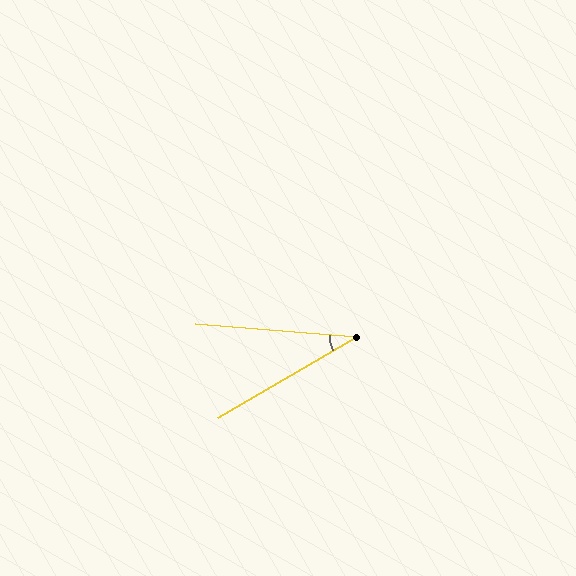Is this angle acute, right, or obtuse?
It is acute.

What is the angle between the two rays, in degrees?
Approximately 35 degrees.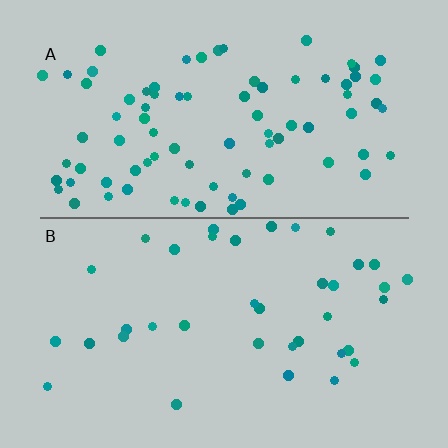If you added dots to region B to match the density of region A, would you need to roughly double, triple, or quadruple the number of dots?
Approximately double.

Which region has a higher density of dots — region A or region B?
A (the top).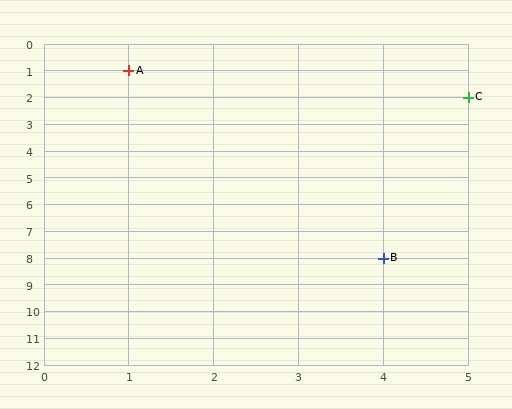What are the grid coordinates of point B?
Point B is at grid coordinates (4, 8).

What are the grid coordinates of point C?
Point C is at grid coordinates (5, 2).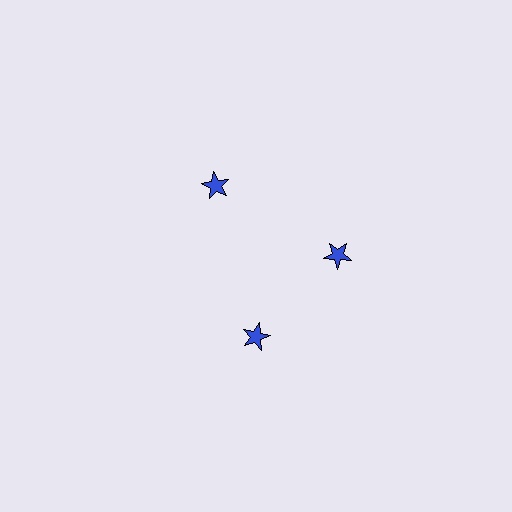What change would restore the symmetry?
The symmetry would be restored by rotating it back into even spacing with its neighbors so that all 3 stars sit at equal angles and equal distance from the center.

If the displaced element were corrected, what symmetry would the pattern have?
It would have 3-fold rotational symmetry — the pattern would map onto itself every 120 degrees.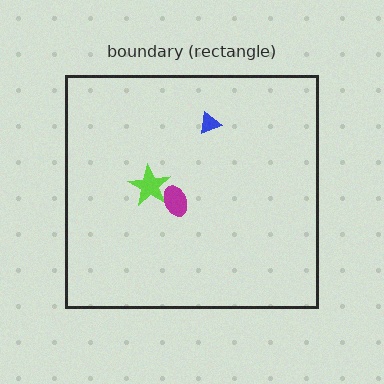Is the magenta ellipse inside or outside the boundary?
Inside.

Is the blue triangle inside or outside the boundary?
Inside.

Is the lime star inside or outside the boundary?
Inside.